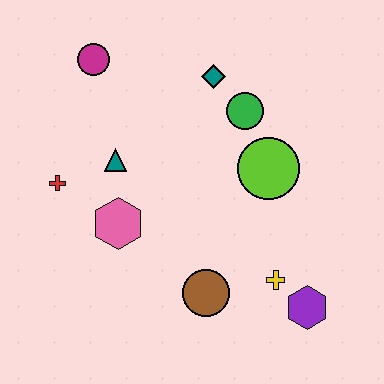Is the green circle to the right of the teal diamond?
Yes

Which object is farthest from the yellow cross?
The magenta circle is farthest from the yellow cross.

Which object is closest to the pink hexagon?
The teal triangle is closest to the pink hexagon.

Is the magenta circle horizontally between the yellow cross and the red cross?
Yes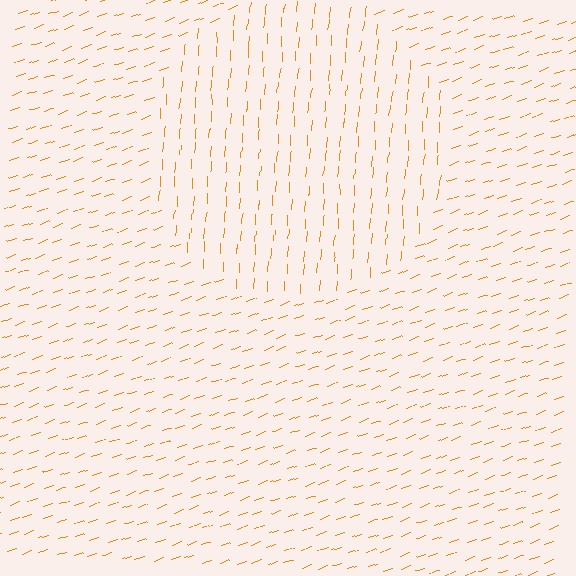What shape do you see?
I see a circle.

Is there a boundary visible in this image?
Yes, there is a texture boundary formed by a change in line orientation.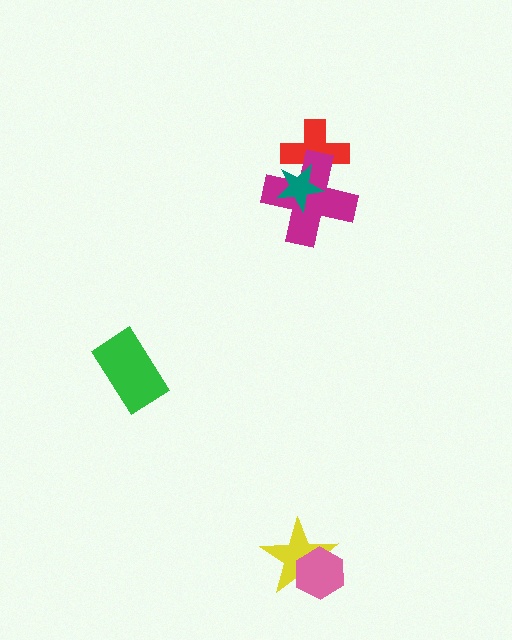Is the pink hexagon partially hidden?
No, no other shape covers it.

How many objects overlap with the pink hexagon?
1 object overlaps with the pink hexagon.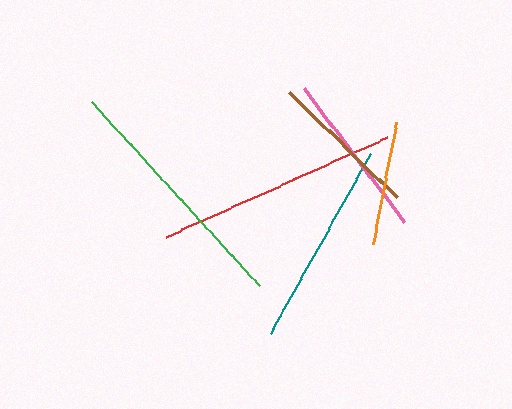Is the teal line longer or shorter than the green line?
The green line is longer than the teal line.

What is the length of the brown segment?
The brown segment is approximately 151 pixels long.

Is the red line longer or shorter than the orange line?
The red line is longer than the orange line.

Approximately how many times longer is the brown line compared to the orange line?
The brown line is approximately 1.2 times the length of the orange line.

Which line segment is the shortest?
The orange line is the shortest at approximately 124 pixels.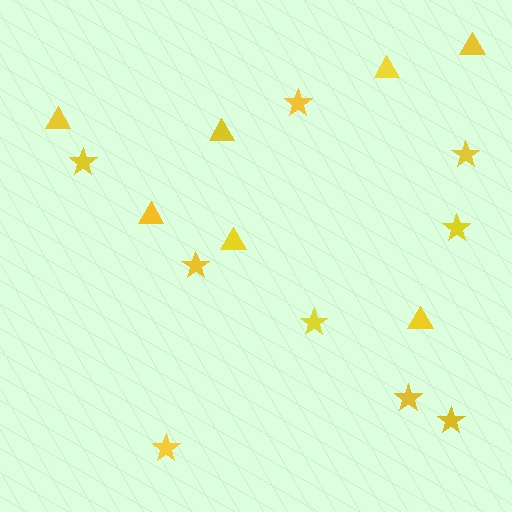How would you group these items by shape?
There are 2 groups: one group of stars (9) and one group of triangles (7).